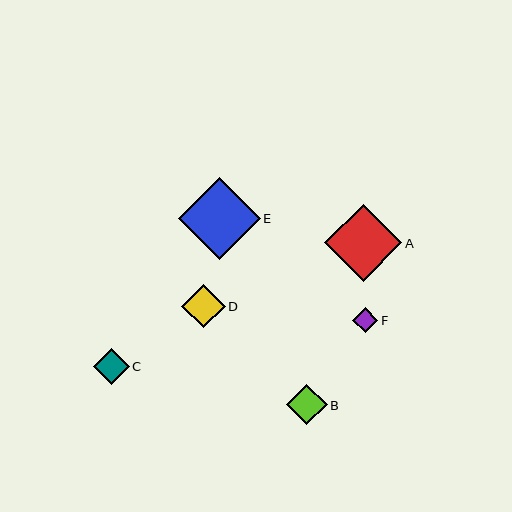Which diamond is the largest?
Diamond E is the largest with a size of approximately 82 pixels.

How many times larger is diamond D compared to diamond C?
Diamond D is approximately 1.2 times the size of diamond C.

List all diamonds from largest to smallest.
From largest to smallest: E, A, D, B, C, F.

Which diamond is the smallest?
Diamond F is the smallest with a size of approximately 26 pixels.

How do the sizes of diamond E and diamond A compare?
Diamond E and diamond A are approximately the same size.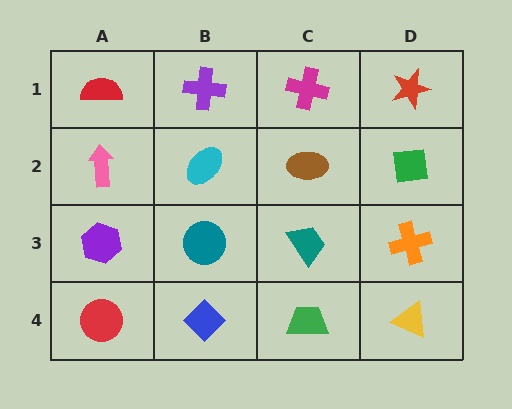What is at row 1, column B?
A purple cross.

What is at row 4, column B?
A blue diamond.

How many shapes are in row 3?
4 shapes.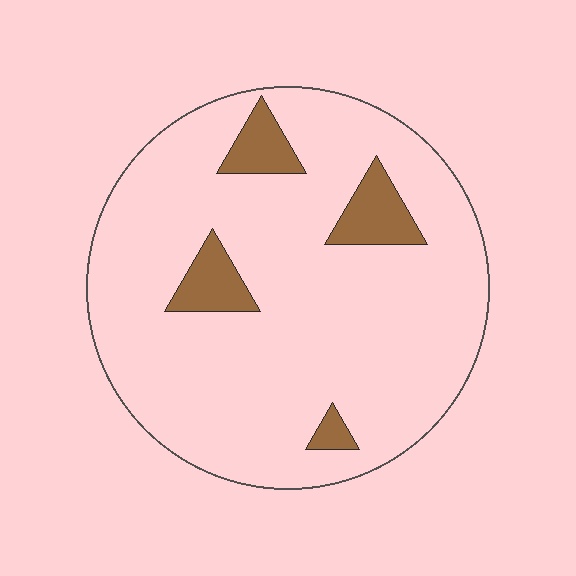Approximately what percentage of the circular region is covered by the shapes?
Approximately 10%.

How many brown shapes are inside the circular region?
4.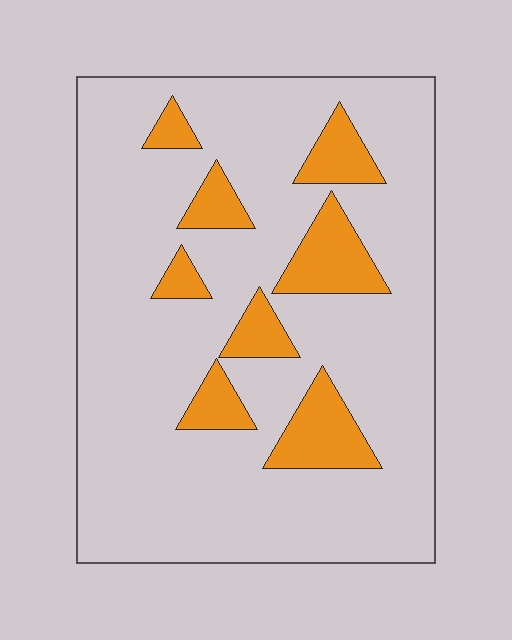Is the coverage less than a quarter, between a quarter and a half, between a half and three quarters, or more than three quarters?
Less than a quarter.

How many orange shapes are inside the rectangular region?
8.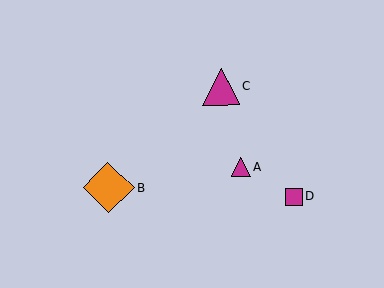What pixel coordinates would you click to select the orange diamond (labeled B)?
Click at (109, 188) to select the orange diamond B.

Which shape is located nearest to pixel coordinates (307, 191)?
The magenta square (labeled D) at (294, 197) is nearest to that location.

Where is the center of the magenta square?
The center of the magenta square is at (294, 197).